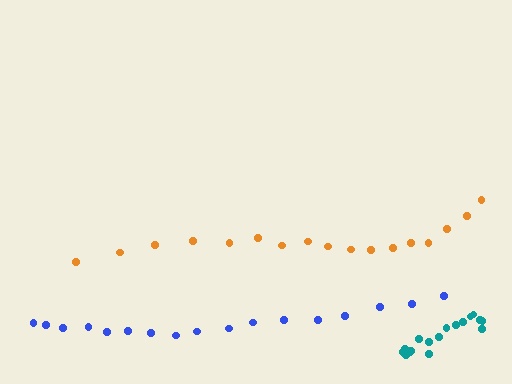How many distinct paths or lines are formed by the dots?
There are 3 distinct paths.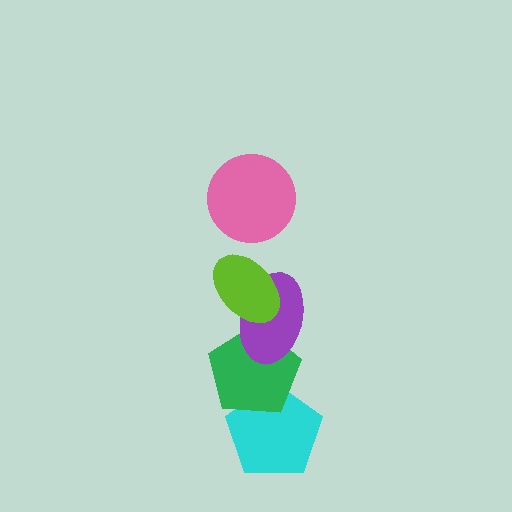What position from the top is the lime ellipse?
The lime ellipse is 2nd from the top.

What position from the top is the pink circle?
The pink circle is 1st from the top.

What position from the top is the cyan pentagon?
The cyan pentagon is 5th from the top.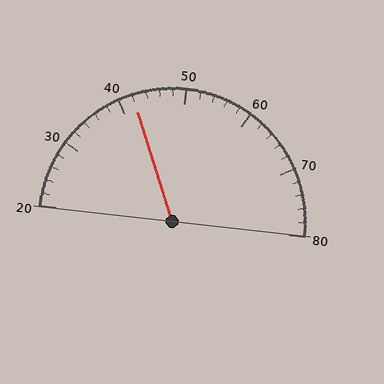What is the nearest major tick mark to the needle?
The nearest major tick mark is 40.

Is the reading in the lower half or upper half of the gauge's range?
The reading is in the lower half of the range (20 to 80).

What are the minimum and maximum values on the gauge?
The gauge ranges from 20 to 80.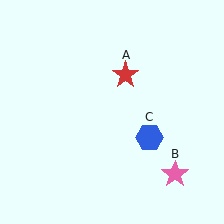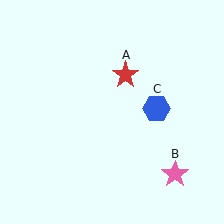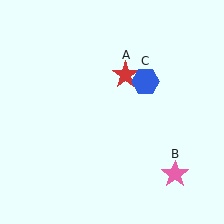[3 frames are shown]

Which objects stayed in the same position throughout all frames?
Red star (object A) and pink star (object B) remained stationary.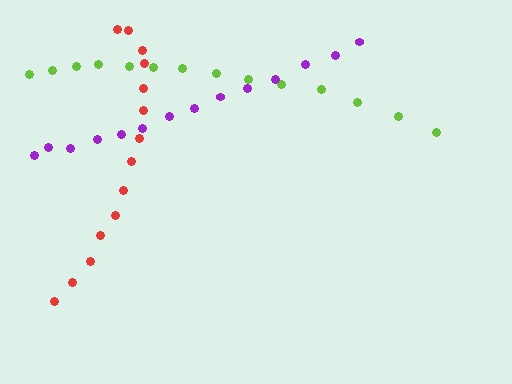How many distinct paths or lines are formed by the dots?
There are 3 distinct paths.